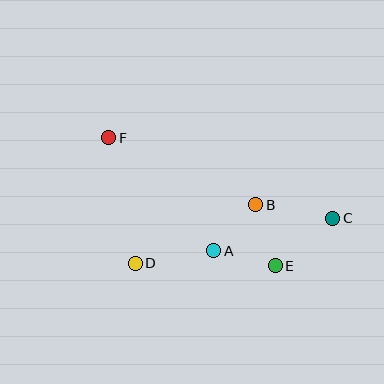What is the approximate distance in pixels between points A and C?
The distance between A and C is approximately 124 pixels.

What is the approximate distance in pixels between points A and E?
The distance between A and E is approximately 63 pixels.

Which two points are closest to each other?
Points A and B are closest to each other.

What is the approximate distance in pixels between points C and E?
The distance between C and E is approximately 75 pixels.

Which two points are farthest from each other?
Points C and F are farthest from each other.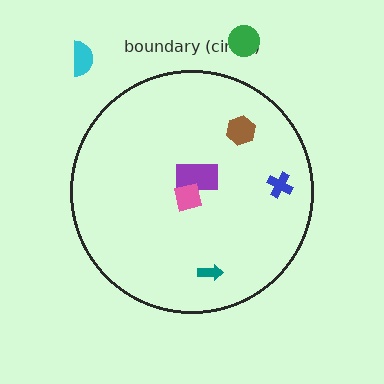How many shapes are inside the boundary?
5 inside, 2 outside.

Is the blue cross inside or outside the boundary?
Inside.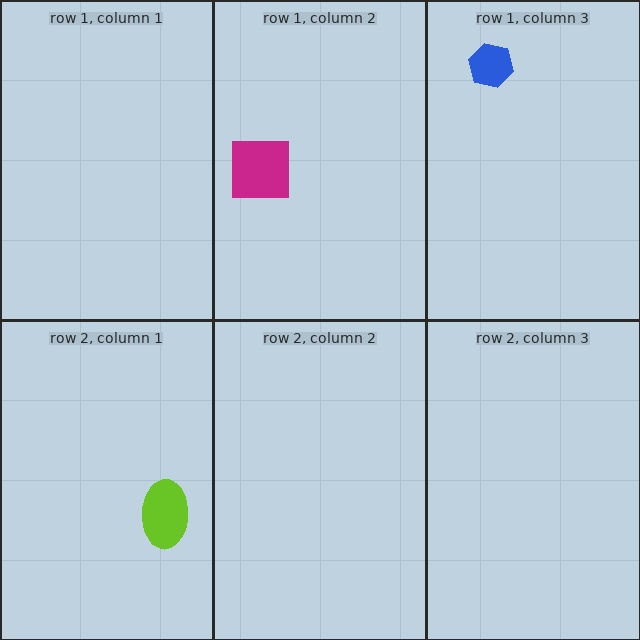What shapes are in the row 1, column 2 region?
The magenta square.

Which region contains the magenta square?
The row 1, column 2 region.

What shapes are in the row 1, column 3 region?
The blue hexagon.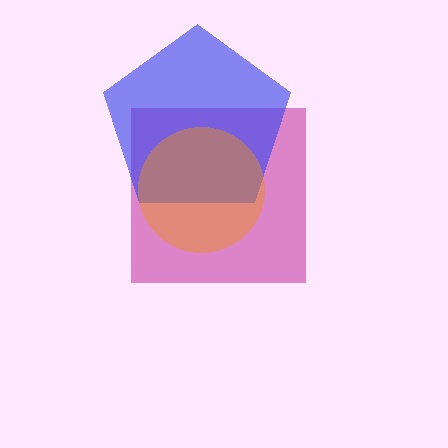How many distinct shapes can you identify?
There are 3 distinct shapes: a magenta square, a blue pentagon, an orange circle.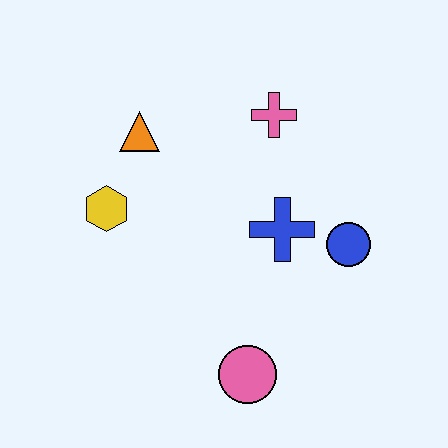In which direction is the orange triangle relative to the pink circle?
The orange triangle is above the pink circle.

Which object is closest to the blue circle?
The blue cross is closest to the blue circle.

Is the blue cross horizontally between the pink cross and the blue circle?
Yes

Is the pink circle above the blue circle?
No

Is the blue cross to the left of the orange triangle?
No